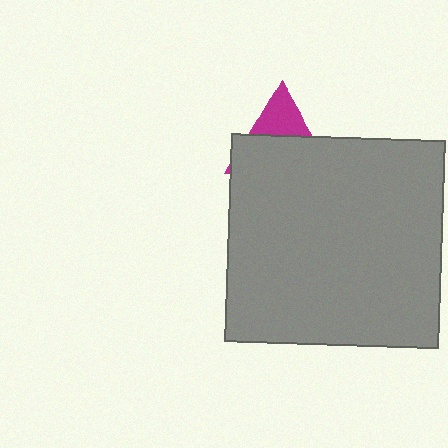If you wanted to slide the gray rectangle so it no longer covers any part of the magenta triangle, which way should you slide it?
Slide it down — that is the most direct way to separate the two shapes.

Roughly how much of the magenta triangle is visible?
A small part of it is visible (roughly 34%).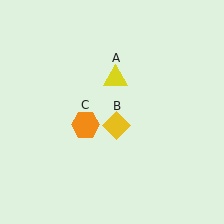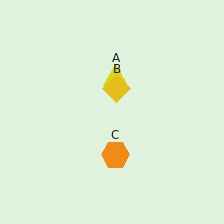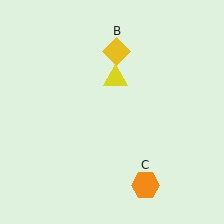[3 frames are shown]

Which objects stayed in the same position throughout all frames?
Yellow triangle (object A) remained stationary.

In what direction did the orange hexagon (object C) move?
The orange hexagon (object C) moved down and to the right.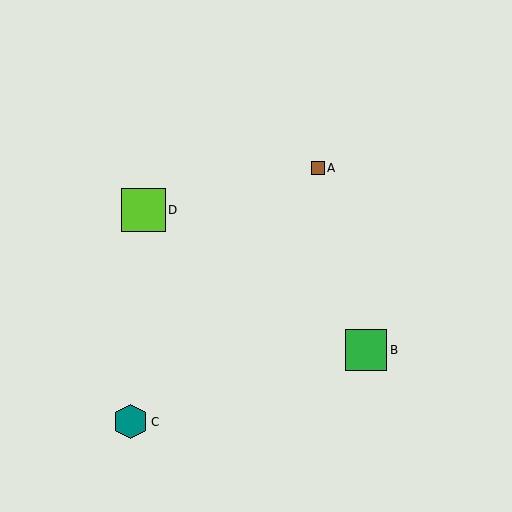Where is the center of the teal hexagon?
The center of the teal hexagon is at (131, 422).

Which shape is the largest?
The lime square (labeled D) is the largest.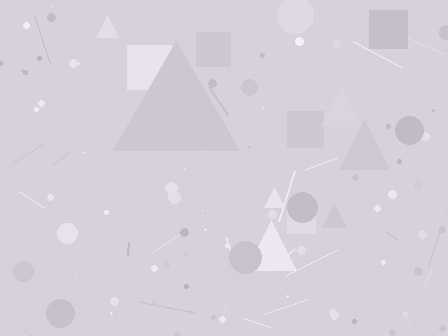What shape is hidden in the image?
A triangle is hidden in the image.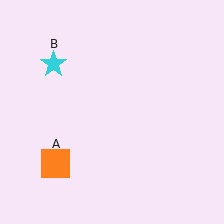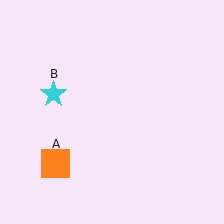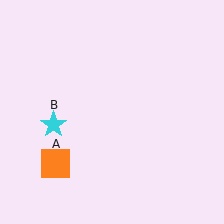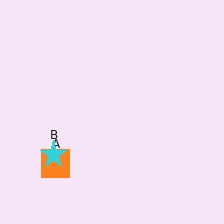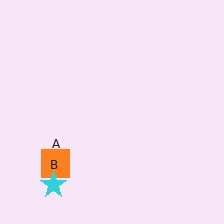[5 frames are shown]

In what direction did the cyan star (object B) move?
The cyan star (object B) moved down.